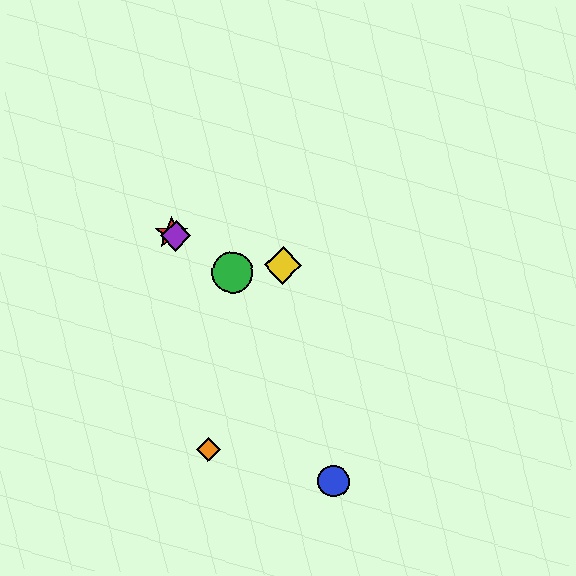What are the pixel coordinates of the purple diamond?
The purple diamond is at (176, 236).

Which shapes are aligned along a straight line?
The red star, the green circle, the purple diamond are aligned along a straight line.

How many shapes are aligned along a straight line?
3 shapes (the red star, the green circle, the purple diamond) are aligned along a straight line.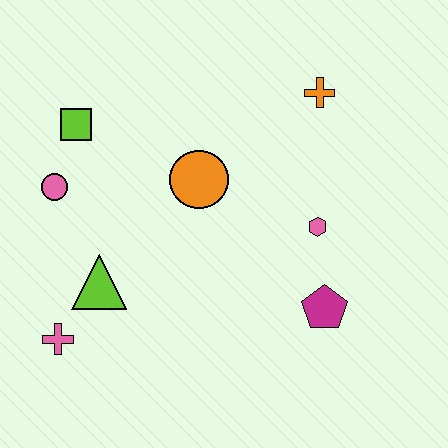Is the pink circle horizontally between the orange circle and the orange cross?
No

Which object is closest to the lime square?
The pink circle is closest to the lime square.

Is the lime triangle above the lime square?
No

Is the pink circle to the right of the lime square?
No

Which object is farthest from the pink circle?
The magenta pentagon is farthest from the pink circle.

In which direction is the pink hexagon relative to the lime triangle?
The pink hexagon is to the right of the lime triangle.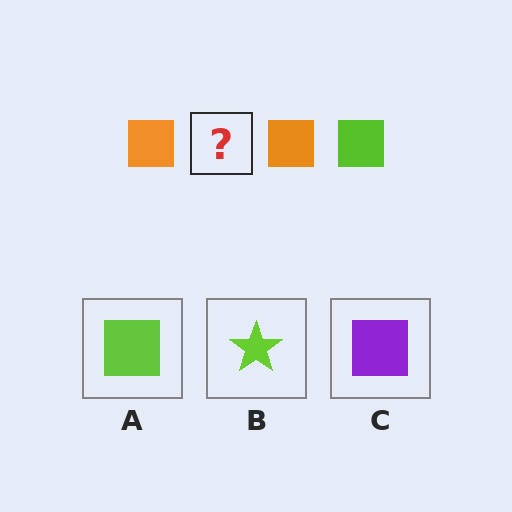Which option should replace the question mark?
Option A.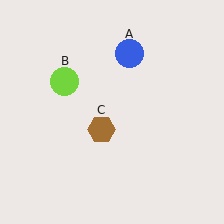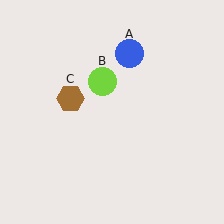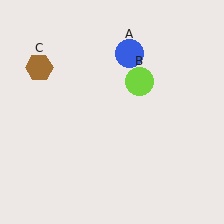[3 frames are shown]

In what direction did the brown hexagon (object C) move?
The brown hexagon (object C) moved up and to the left.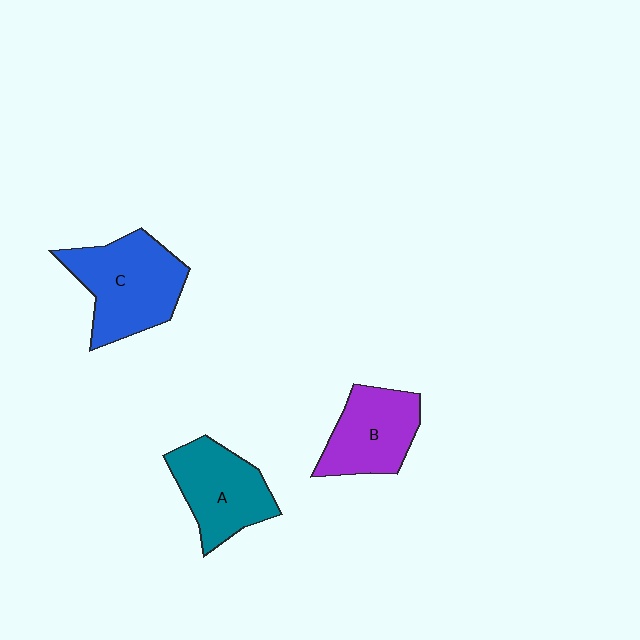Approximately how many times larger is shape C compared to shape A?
Approximately 1.2 times.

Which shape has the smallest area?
Shape B (purple).